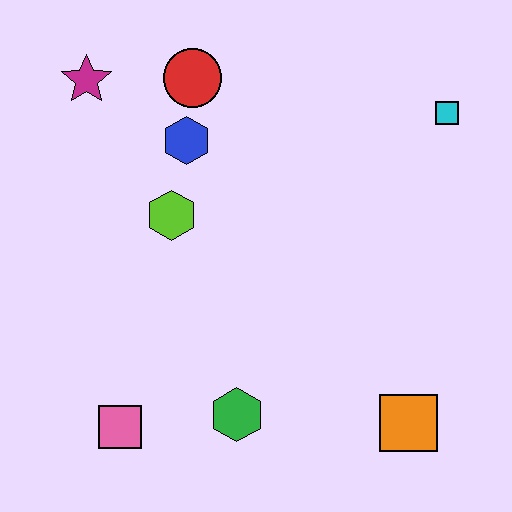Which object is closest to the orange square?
The green hexagon is closest to the orange square.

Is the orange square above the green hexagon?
No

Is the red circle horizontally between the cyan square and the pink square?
Yes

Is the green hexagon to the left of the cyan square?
Yes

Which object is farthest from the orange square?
The magenta star is farthest from the orange square.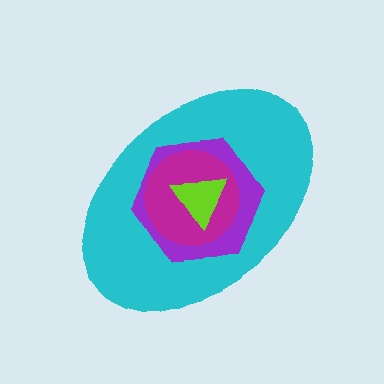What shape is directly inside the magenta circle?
The lime triangle.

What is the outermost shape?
The cyan ellipse.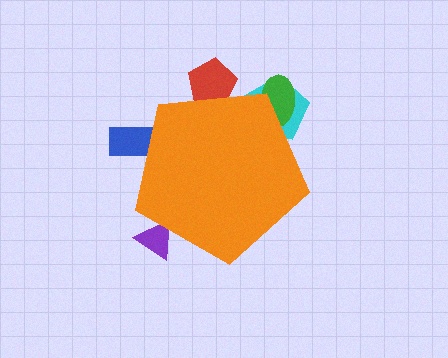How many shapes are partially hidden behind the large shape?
5 shapes are partially hidden.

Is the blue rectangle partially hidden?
Yes, the blue rectangle is partially hidden behind the orange pentagon.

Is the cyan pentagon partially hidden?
Yes, the cyan pentagon is partially hidden behind the orange pentagon.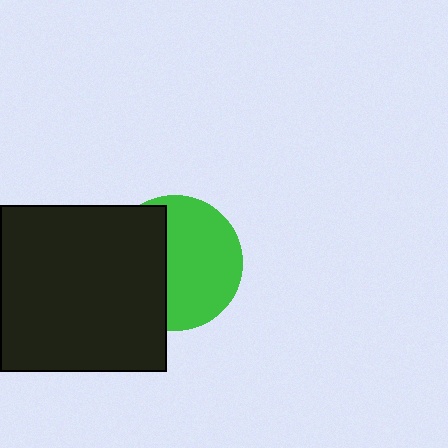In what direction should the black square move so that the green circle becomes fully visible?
The black square should move left. That is the shortest direction to clear the overlap and leave the green circle fully visible.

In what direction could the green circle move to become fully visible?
The green circle could move right. That would shift it out from behind the black square entirely.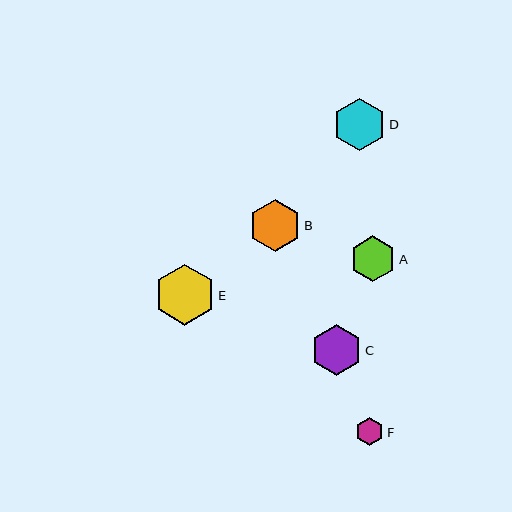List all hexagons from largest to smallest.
From largest to smallest: E, D, B, C, A, F.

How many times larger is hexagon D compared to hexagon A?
Hexagon D is approximately 1.1 times the size of hexagon A.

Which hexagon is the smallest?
Hexagon F is the smallest with a size of approximately 28 pixels.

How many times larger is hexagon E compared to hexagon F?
Hexagon E is approximately 2.2 times the size of hexagon F.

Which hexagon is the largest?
Hexagon E is the largest with a size of approximately 61 pixels.